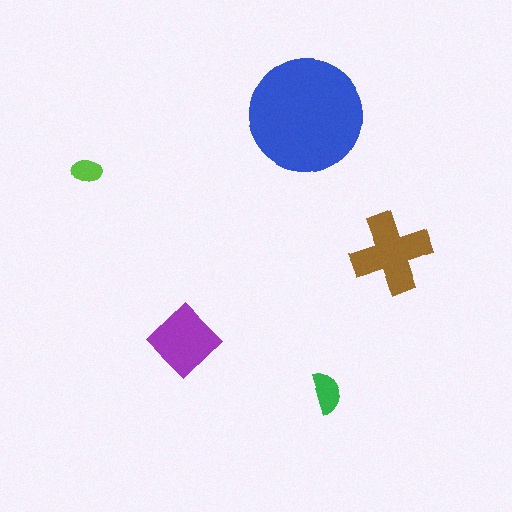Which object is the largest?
The blue circle.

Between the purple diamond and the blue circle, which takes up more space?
The blue circle.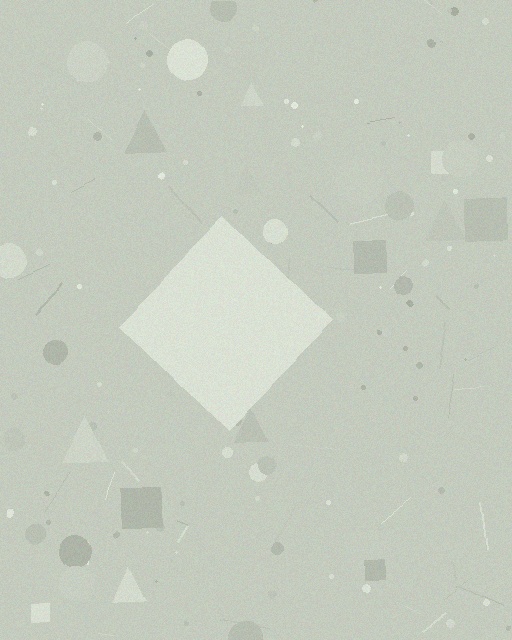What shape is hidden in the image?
A diamond is hidden in the image.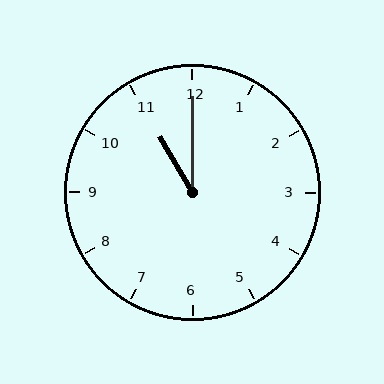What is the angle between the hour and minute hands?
Approximately 30 degrees.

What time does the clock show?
11:00.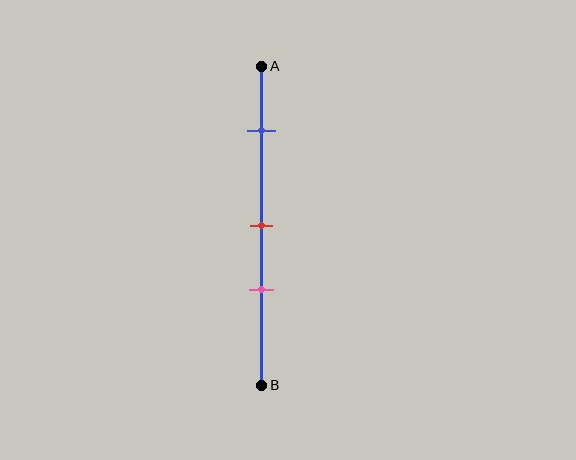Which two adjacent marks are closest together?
The red and pink marks are the closest adjacent pair.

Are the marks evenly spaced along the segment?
No, the marks are not evenly spaced.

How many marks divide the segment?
There are 3 marks dividing the segment.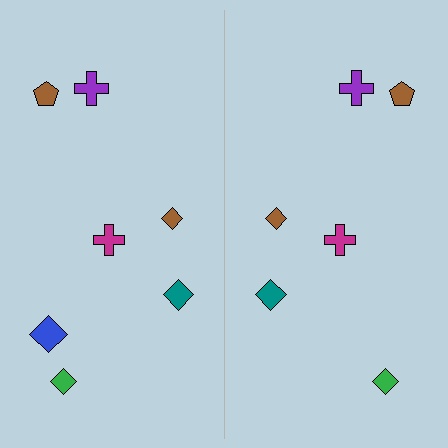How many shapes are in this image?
There are 13 shapes in this image.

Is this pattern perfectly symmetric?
No, the pattern is not perfectly symmetric. A blue diamond is missing from the right side.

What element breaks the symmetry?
A blue diamond is missing from the right side.